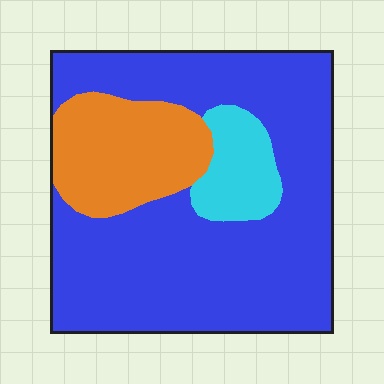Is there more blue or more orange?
Blue.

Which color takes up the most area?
Blue, at roughly 70%.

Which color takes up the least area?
Cyan, at roughly 10%.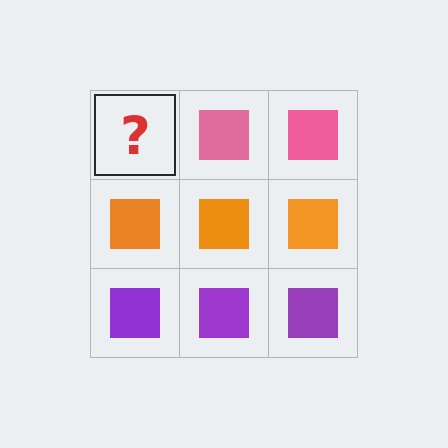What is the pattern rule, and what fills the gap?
The rule is that each row has a consistent color. The gap should be filled with a pink square.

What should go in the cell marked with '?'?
The missing cell should contain a pink square.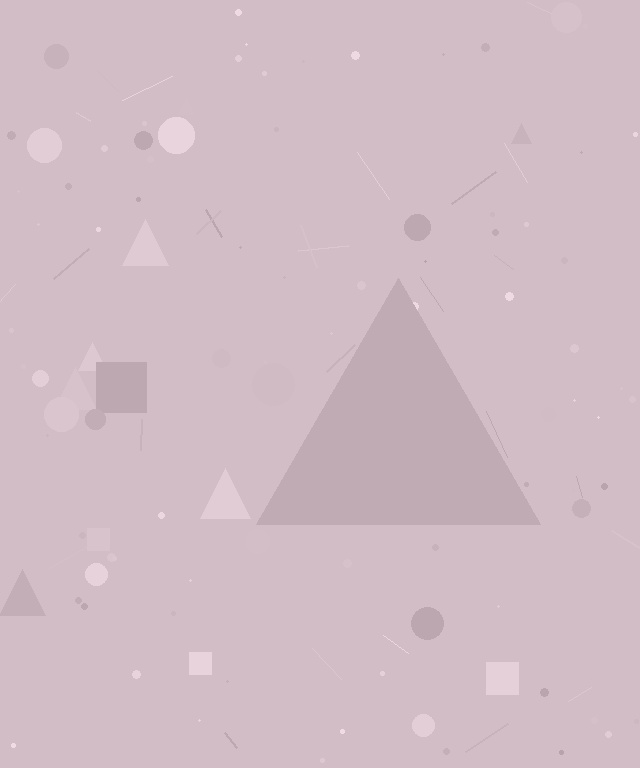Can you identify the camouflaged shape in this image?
The camouflaged shape is a triangle.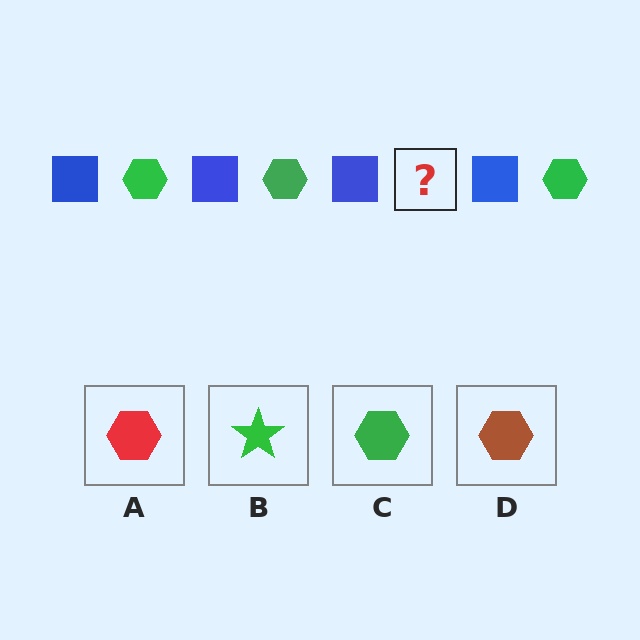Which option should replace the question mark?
Option C.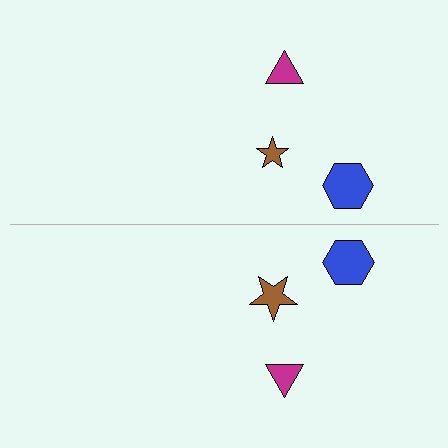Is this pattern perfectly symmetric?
No, the pattern is not perfectly symmetric. The brown star on the bottom side has a different size than its mirror counterpart.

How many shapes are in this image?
There are 6 shapes in this image.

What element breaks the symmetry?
The brown star on the bottom side has a different size than its mirror counterpart.